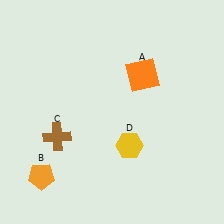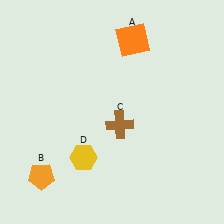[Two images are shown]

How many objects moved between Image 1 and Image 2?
3 objects moved between the two images.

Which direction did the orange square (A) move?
The orange square (A) moved up.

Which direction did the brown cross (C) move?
The brown cross (C) moved right.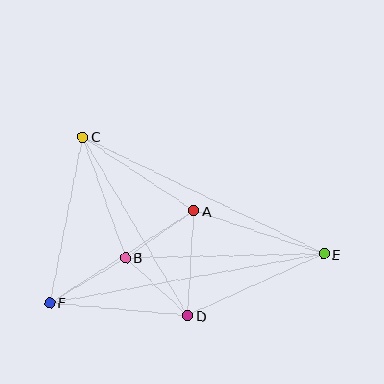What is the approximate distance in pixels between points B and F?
The distance between B and F is approximately 88 pixels.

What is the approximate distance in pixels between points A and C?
The distance between A and C is approximately 134 pixels.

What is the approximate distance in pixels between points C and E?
The distance between C and E is approximately 268 pixels.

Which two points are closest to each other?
Points A and B are closest to each other.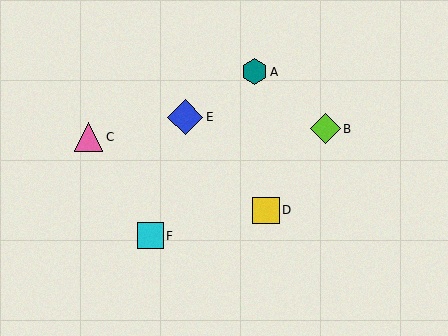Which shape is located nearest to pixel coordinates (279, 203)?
The yellow square (labeled D) at (266, 210) is nearest to that location.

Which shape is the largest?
The blue diamond (labeled E) is the largest.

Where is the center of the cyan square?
The center of the cyan square is at (150, 236).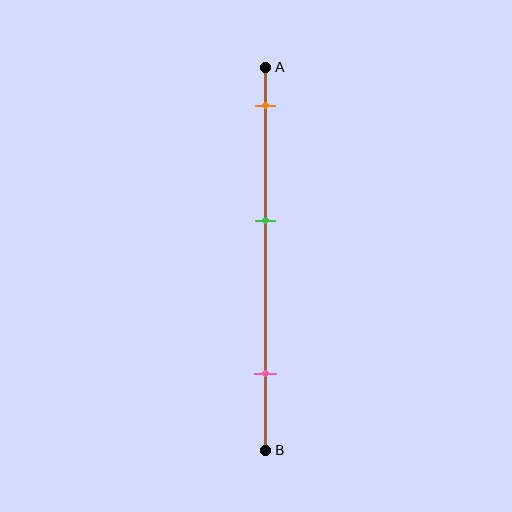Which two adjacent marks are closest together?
The orange and green marks are the closest adjacent pair.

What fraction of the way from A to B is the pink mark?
The pink mark is approximately 80% (0.8) of the way from A to B.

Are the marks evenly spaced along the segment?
Yes, the marks are approximately evenly spaced.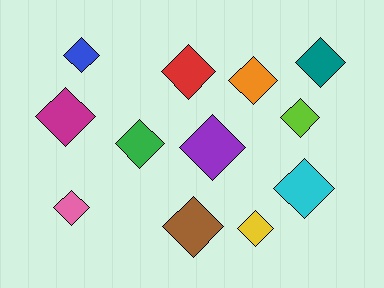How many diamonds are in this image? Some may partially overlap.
There are 12 diamonds.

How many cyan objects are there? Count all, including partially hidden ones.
There is 1 cyan object.